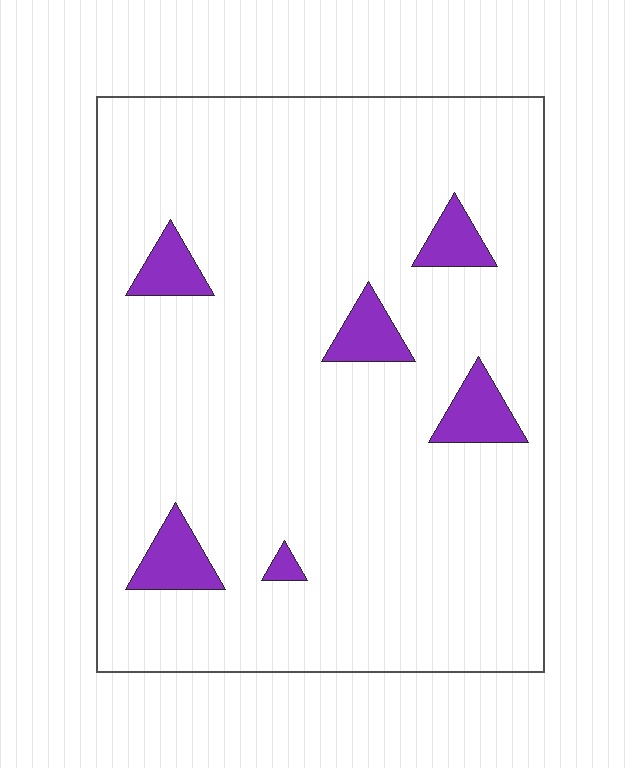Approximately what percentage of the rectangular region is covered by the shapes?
Approximately 10%.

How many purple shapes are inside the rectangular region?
6.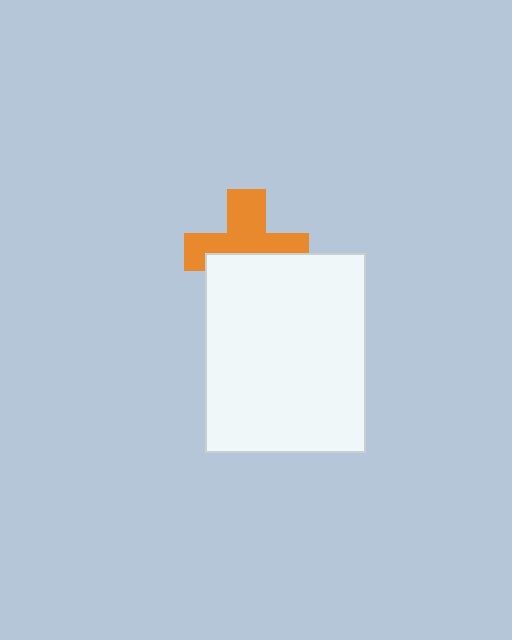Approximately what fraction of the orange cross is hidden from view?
Roughly 44% of the orange cross is hidden behind the white rectangle.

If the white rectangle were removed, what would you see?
You would see the complete orange cross.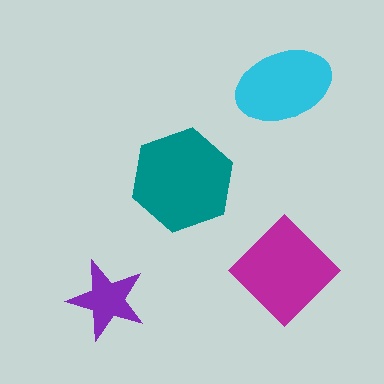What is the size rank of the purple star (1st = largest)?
4th.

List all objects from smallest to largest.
The purple star, the cyan ellipse, the magenta diamond, the teal hexagon.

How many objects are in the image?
There are 4 objects in the image.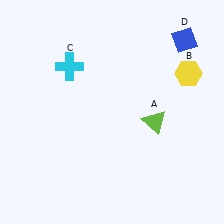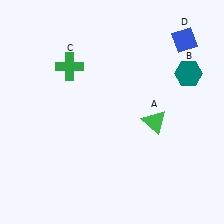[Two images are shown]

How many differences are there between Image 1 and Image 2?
There are 3 differences between the two images.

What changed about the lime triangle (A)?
In Image 1, A is lime. In Image 2, it changed to green.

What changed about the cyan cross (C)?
In Image 1, C is cyan. In Image 2, it changed to green.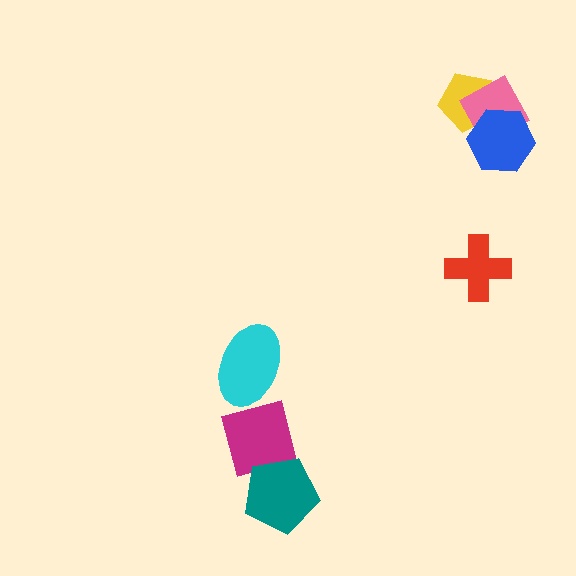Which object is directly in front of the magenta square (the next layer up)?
The teal pentagon is directly in front of the magenta square.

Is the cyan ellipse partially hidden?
No, no other shape covers it.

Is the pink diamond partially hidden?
Yes, it is partially covered by another shape.